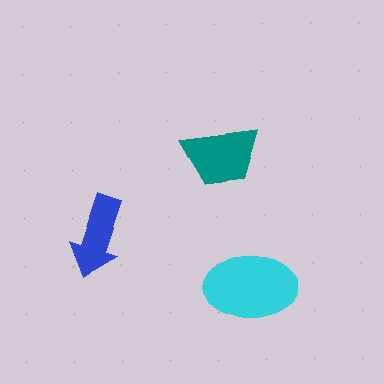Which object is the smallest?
The blue arrow.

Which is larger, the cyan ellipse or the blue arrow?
The cyan ellipse.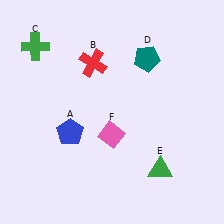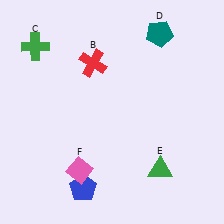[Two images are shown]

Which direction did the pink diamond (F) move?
The pink diamond (F) moved down.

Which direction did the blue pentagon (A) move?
The blue pentagon (A) moved down.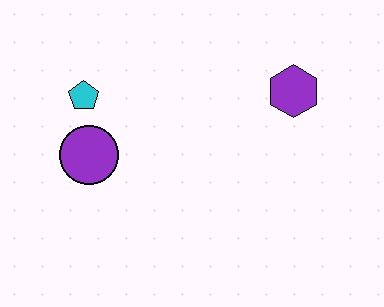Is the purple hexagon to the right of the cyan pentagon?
Yes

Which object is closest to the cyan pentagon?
The purple circle is closest to the cyan pentagon.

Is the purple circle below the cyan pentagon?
Yes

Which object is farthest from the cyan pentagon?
The purple hexagon is farthest from the cyan pentagon.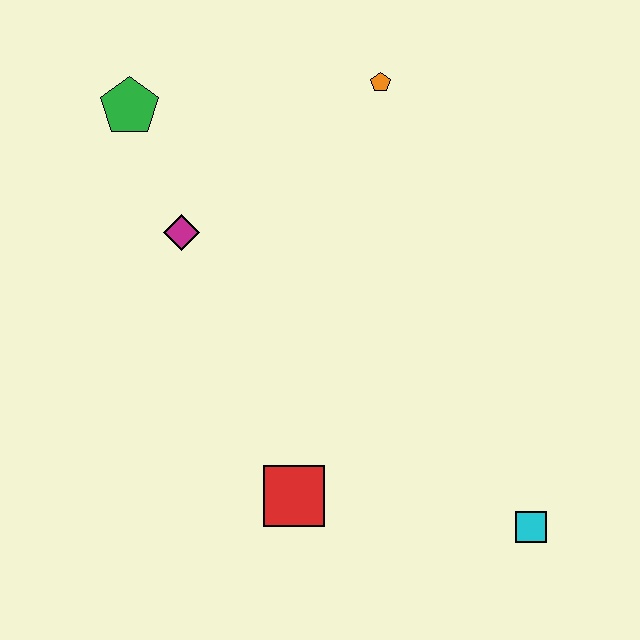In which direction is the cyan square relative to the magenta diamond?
The cyan square is to the right of the magenta diamond.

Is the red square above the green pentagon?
No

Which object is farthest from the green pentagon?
The cyan square is farthest from the green pentagon.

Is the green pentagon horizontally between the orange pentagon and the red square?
No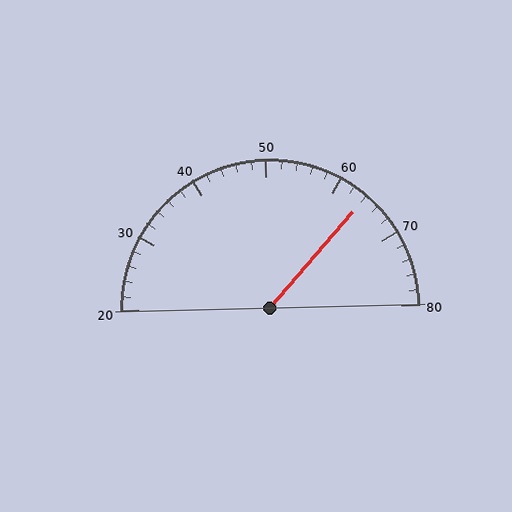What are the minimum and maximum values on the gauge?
The gauge ranges from 20 to 80.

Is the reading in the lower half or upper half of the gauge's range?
The reading is in the upper half of the range (20 to 80).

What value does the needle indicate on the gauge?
The needle indicates approximately 64.